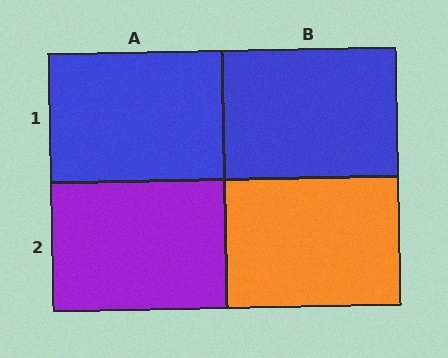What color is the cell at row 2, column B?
Orange.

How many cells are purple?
1 cell is purple.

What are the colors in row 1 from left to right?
Blue, blue.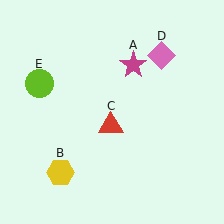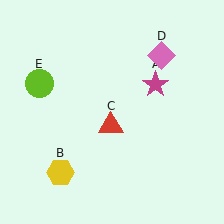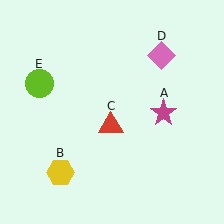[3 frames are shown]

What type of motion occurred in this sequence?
The magenta star (object A) rotated clockwise around the center of the scene.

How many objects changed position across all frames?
1 object changed position: magenta star (object A).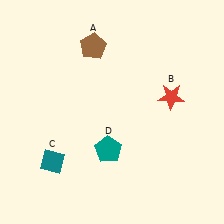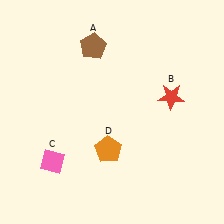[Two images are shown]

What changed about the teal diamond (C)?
In Image 1, C is teal. In Image 2, it changed to pink.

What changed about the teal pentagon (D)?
In Image 1, D is teal. In Image 2, it changed to orange.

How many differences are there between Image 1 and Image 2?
There are 2 differences between the two images.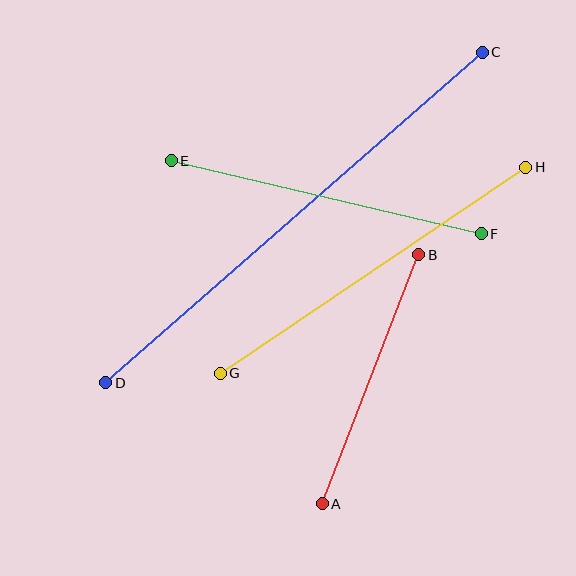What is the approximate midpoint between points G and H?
The midpoint is at approximately (373, 270) pixels.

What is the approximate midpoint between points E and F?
The midpoint is at approximately (326, 197) pixels.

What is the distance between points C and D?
The distance is approximately 501 pixels.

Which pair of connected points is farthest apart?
Points C and D are farthest apart.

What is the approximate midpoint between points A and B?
The midpoint is at approximately (371, 379) pixels.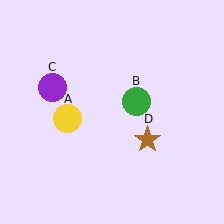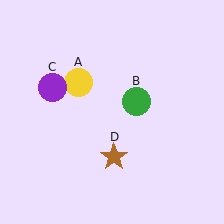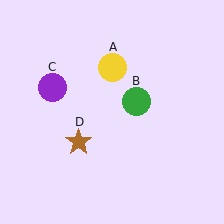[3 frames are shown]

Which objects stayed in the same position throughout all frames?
Green circle (object B) and purple circle (object C) remained stationary.